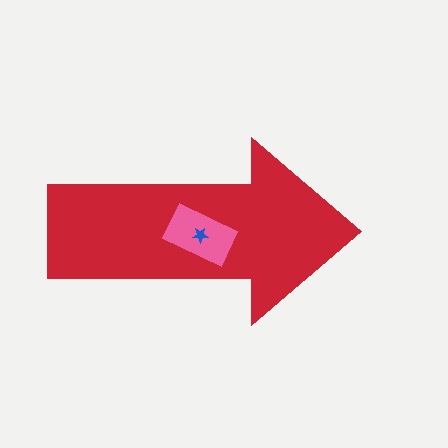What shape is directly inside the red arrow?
The pink rectangle.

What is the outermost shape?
The red arrow.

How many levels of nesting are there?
3.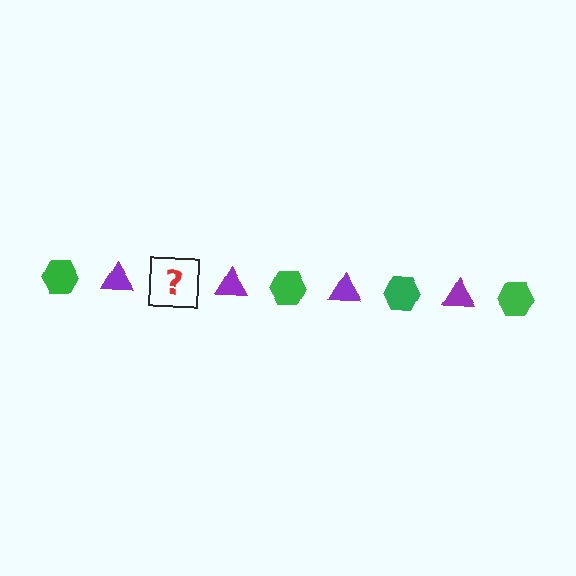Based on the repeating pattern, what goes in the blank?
The blank should be a green hexagon.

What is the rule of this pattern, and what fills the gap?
The rule is that the pattern alternates between green hexagon and purple triangle. The gap should be filled with a green hexagon.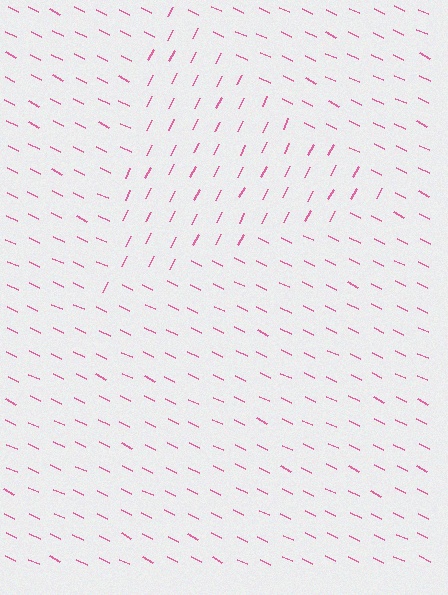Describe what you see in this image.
The image is filled with small pink line segments. A triangle region in the image has lines oriented differently from the surrounding lines, creating a visible texture boundary.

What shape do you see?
I see a triangle.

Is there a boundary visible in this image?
Yes, there is a texture boundary formed by a change in line orientation.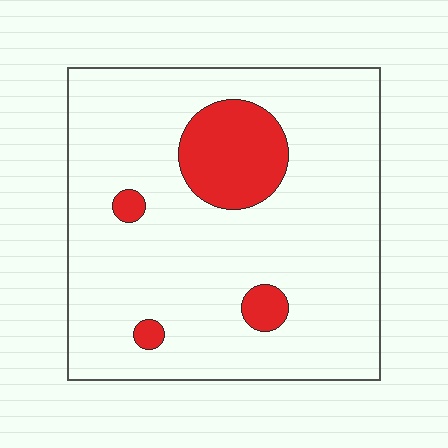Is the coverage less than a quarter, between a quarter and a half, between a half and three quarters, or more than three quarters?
Less than a quarter.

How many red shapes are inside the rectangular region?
4.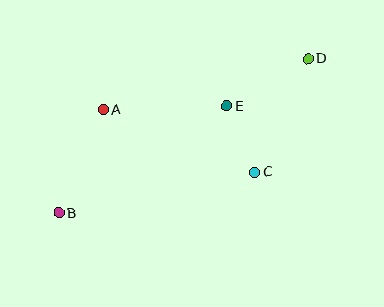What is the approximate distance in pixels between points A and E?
The distance between A and E is approximately 123 pixels.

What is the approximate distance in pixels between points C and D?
The distance between C and D is approximately 125 pixels.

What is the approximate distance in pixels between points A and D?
The distance between A and D is approximately 211 pixels.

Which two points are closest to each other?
Points C and E are closest to each other.